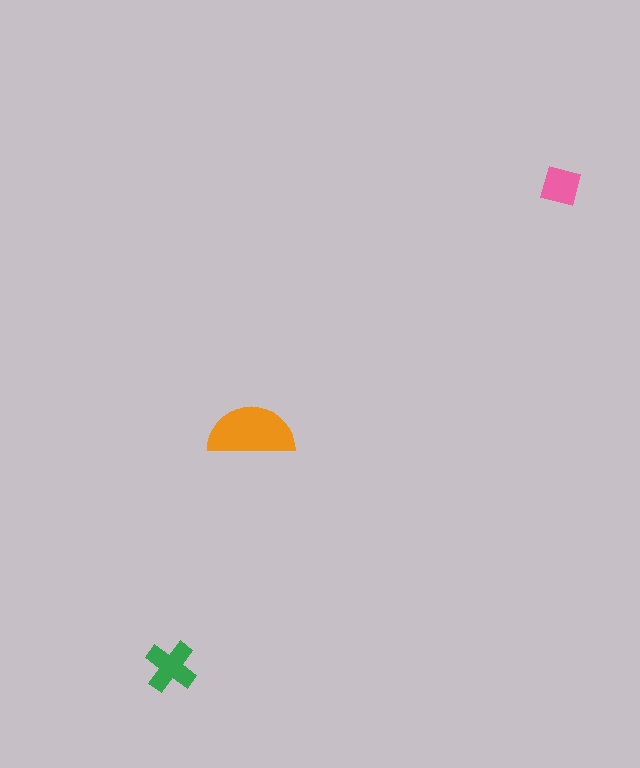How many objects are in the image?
There are 3 objects in the image.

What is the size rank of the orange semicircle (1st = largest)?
1st.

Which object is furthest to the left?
The green cross is leftmost.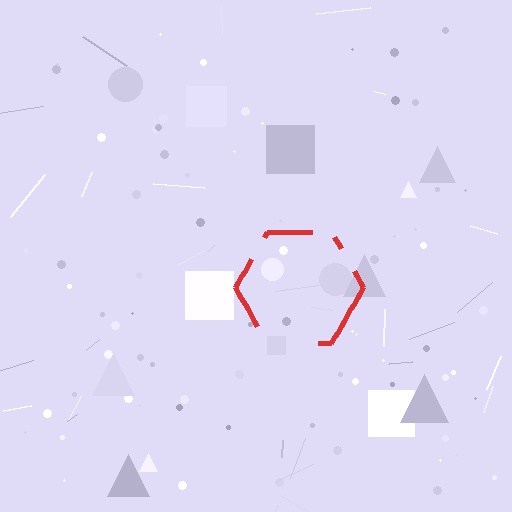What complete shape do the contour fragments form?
The contour fragments form a hexagon.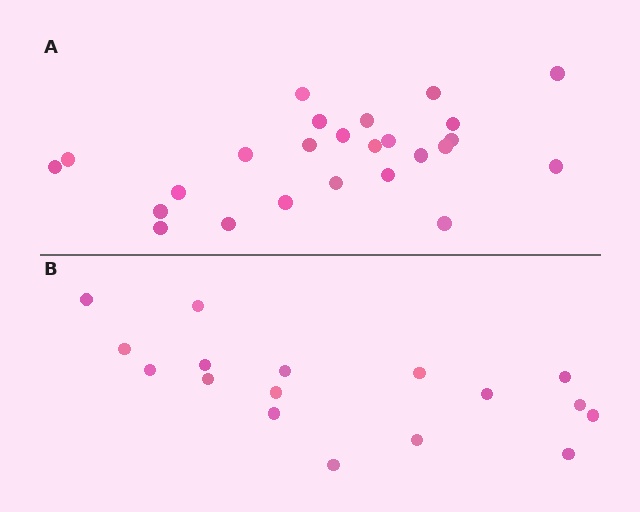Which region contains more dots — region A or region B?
Region A (the top region) has more dots.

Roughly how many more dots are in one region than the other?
Region A has roughly 8 or so more dots than region B.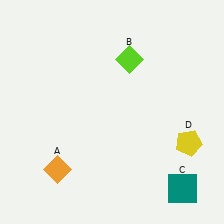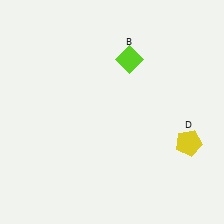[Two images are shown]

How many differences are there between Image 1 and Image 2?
There are 2 differences between the two images.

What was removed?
The orange diamond (A), the teal square (C) were removed in Image 2.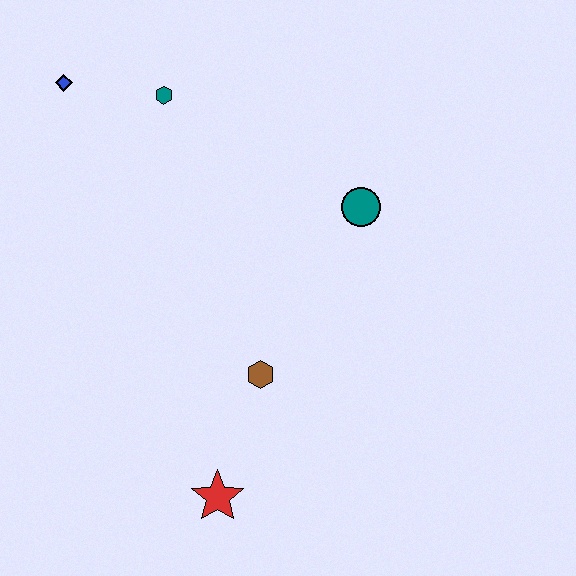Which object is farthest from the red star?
The blue diamond is farthest from the red star.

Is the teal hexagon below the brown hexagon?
No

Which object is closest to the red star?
The brown hexagon is closest to the red star.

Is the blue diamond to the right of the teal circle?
No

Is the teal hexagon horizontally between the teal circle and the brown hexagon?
No